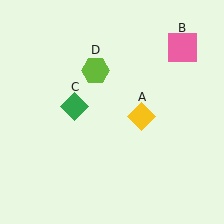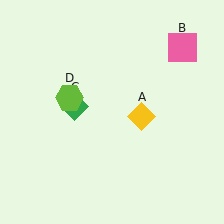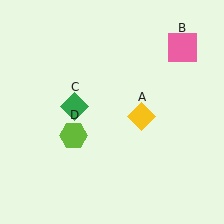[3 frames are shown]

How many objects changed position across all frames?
1 object changed position: lime hexagon (object D).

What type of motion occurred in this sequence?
The lime hexagon (object D) rotated counterclockwise around the center of the scene.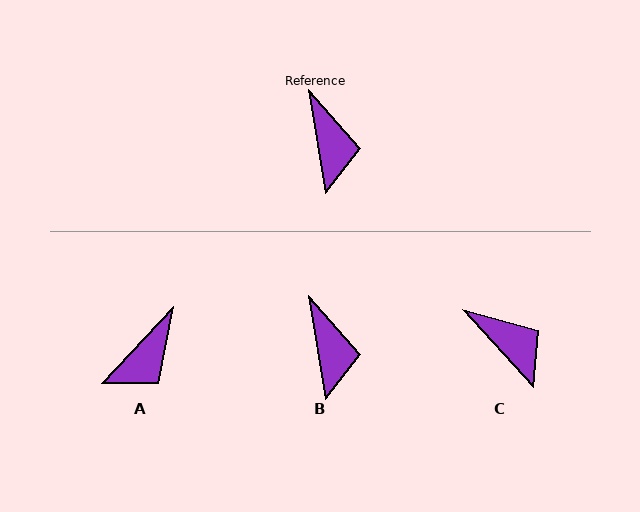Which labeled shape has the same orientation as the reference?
B.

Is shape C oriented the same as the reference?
No, it is off by about 34 degrees.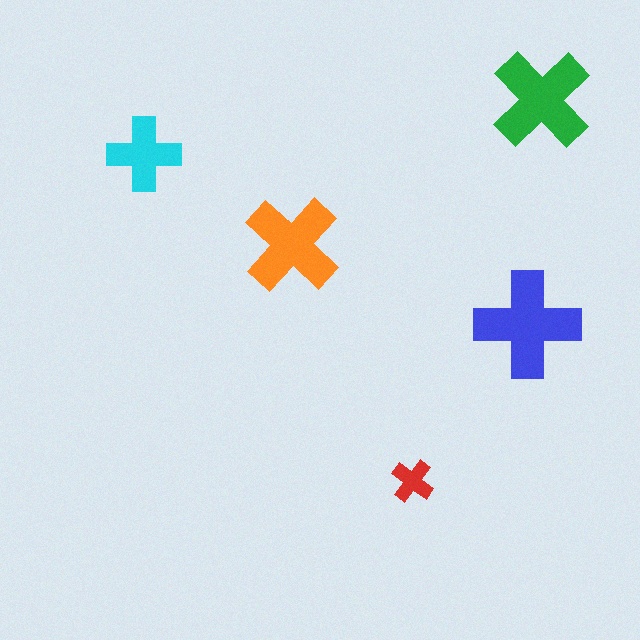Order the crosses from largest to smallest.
the blue one, the green one, the orange one, the cyan one, the red one.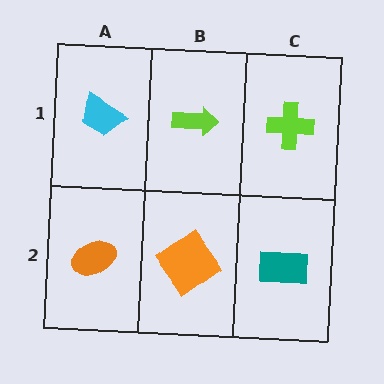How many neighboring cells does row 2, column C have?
2.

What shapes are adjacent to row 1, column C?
A teal rectangle (row 2, column C), a lime arrow (row 1, column B).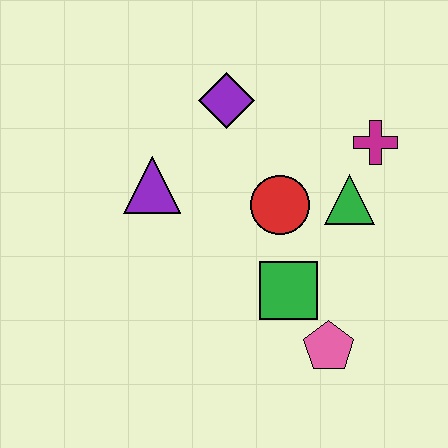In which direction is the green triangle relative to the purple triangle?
The green triangle is to the right of the purple triangle.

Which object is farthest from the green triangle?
The purple triangle is farthest from the green triangle.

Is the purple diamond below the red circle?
No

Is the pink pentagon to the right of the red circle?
Yes